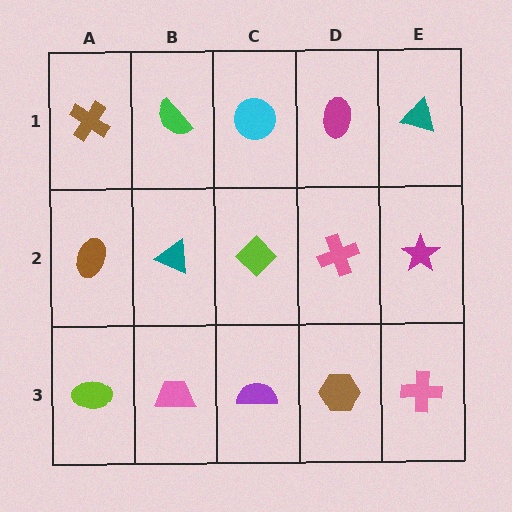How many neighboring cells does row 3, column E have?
2.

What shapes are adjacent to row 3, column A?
A brown ellipse (row 2, column A), a pink trapezoid (row 3, column B).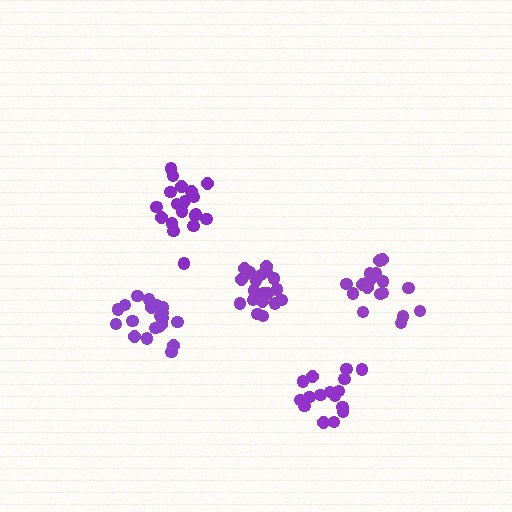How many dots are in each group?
Group 1: 21 dots, Group 2: 20 dots, Group 3: 18 dots, Group 4: 20 dots, Group 5: 16 dots (95 total).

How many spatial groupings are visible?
There are 5 spatial groupings.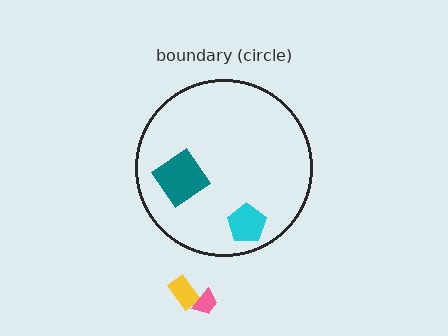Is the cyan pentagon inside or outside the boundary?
Inside.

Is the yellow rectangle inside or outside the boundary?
Outside.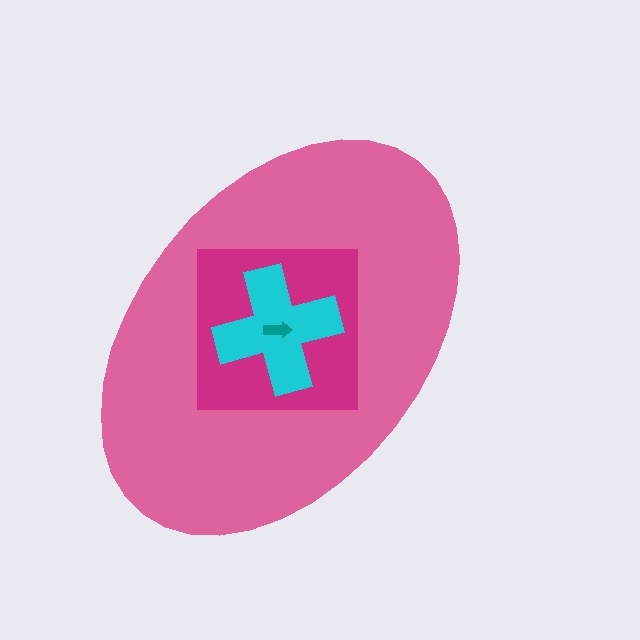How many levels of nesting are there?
4.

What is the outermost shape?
The pink ellipse.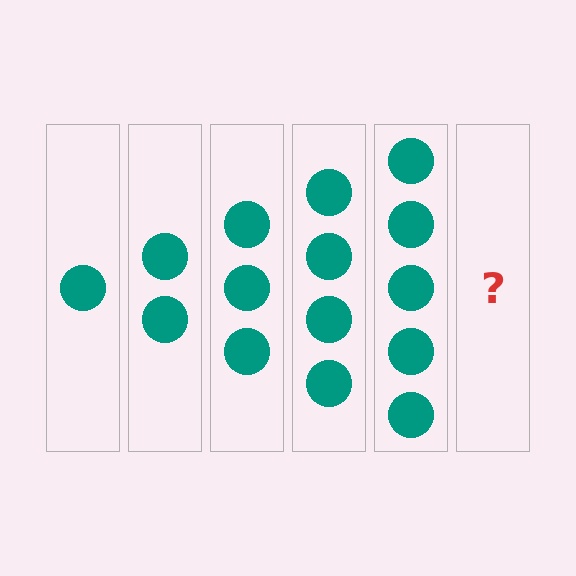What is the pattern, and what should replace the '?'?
The pattern is that each step adds one more circle. The '?' should be 6 circles.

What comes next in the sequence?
The next element should be 6 circles.